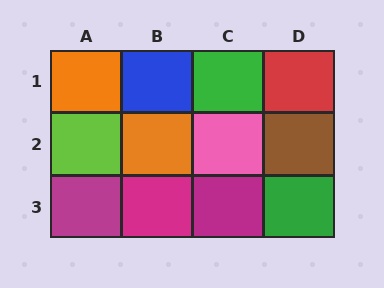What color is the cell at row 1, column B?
Blue.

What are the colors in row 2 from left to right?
Lime, orange, pink, brown.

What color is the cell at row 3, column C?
Magenta.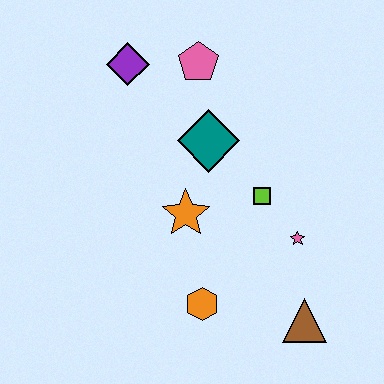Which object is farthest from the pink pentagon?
The brown triangle is farthest from the pink pentagon.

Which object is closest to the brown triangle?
The pink star is closest to the brown triangle.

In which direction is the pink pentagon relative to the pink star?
The pink pentagon is above the pink star.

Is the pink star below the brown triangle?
No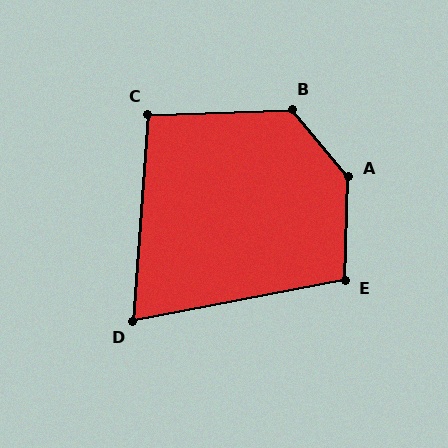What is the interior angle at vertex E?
Approximately 103 degrees (obtuse).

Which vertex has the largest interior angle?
A, at approximately 138 degrees.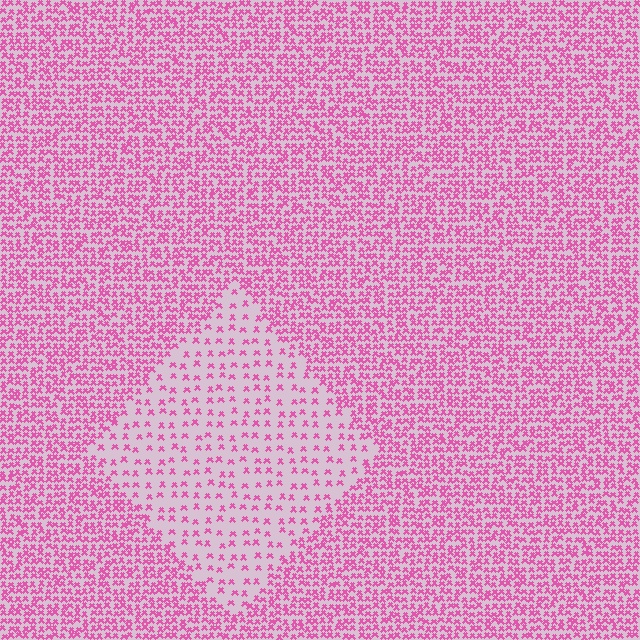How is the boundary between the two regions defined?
The boundary is defined by a change in element density (approximately 2.6x ratio). All elements are the same color, size, and shape.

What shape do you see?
I see a diamond.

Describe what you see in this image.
The image contains small pink elements arranged at two different densities. A diamond-shaped region is visible where the elements are less densely packed than the surrounding area.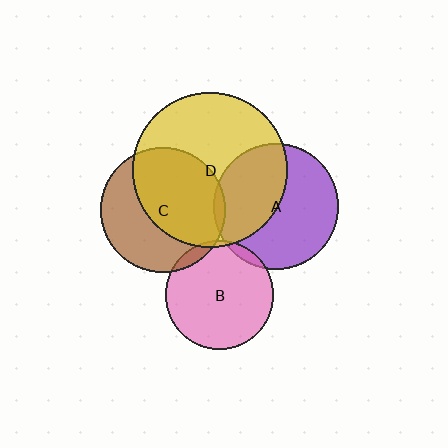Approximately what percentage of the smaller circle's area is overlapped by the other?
Approximately 55%.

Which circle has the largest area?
Circle D (yellow).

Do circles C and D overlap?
Yes.